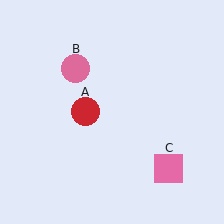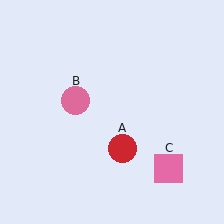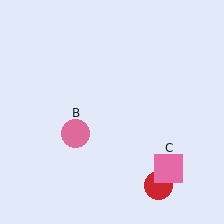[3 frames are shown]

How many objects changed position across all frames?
2 objects changed position: red circle (object A), pink circle (object B).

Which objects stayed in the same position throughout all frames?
Pink square (object C) remained stationary.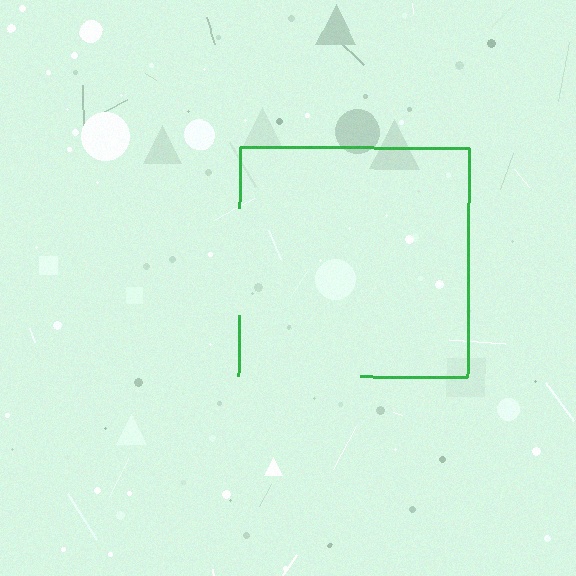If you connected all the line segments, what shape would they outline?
They would outline a square.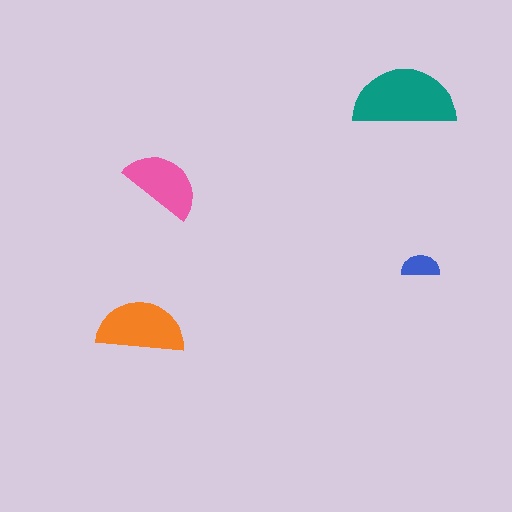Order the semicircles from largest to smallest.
the teal one, the orange one, the pink one, the blue one.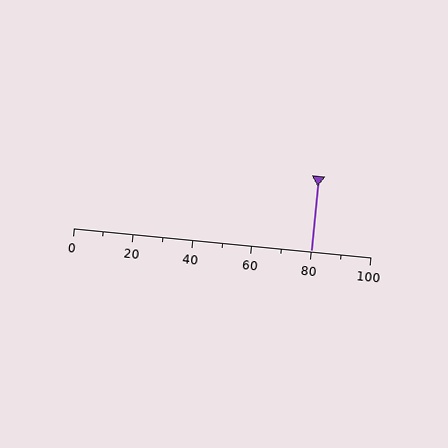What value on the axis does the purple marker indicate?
The marker indicates approximately 80.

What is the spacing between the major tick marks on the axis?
The major ticks are spaced 20 apart.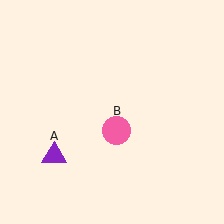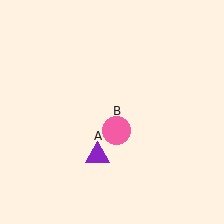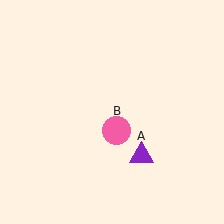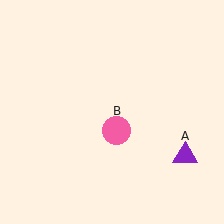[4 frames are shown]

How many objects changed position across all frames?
1 object changed position: purple triangle (object A).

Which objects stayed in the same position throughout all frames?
Pink circle (object B) remained stationary.